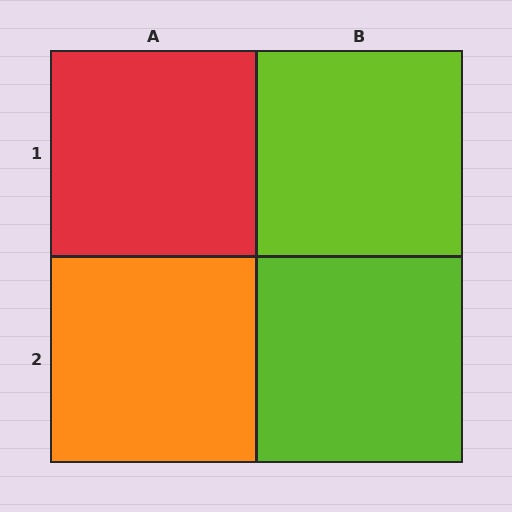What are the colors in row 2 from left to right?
Orange, lime.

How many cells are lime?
2 cells are lime.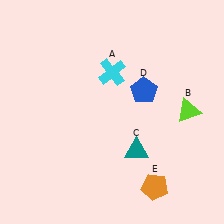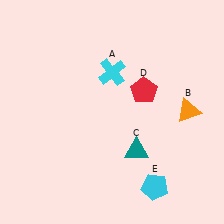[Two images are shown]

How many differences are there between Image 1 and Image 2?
There are 3 differences between the two images.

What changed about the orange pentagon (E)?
In Image 1, E is orange. In Image 2, it changed to cyan.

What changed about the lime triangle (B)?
In Image 1, B is lime. In Image 2, it changed to orange.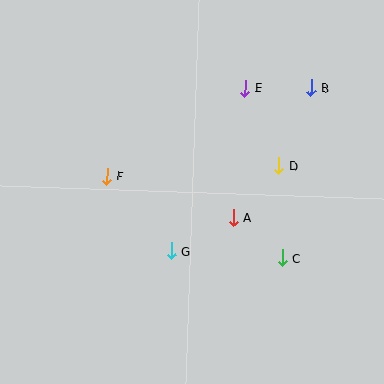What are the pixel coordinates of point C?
Point C is at (282, 258).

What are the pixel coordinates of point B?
Point B is at (311, 88).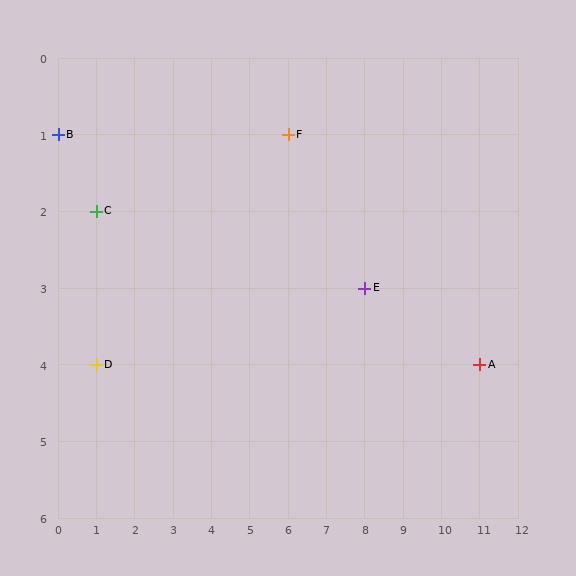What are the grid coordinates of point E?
Point E is at grid coordinates (8, 3).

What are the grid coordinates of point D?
Point D is at grid coordinates (1, 4).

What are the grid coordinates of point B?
Point B is at grid coordinates (0, 1).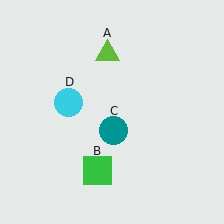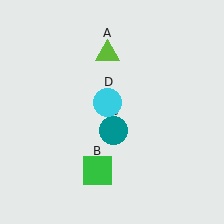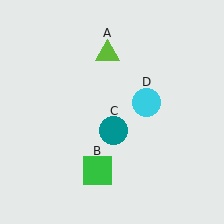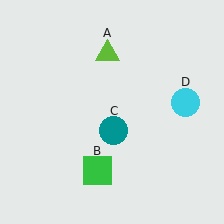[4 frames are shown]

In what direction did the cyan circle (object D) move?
The cyan circle (object D) moved right.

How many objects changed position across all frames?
1 object changed position: cyan circle (object D).